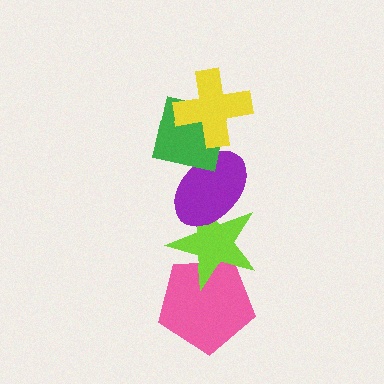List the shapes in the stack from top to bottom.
From top to bottom: the yellow cross, the green square, the purple ellipse, the lime star, the pink pentagon.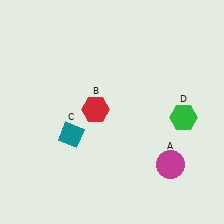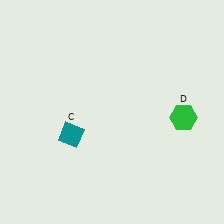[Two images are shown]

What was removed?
The red hexagon (B), the magenta circle (A) were removed in Image 2.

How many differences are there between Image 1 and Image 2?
There are 2 differences between the two images.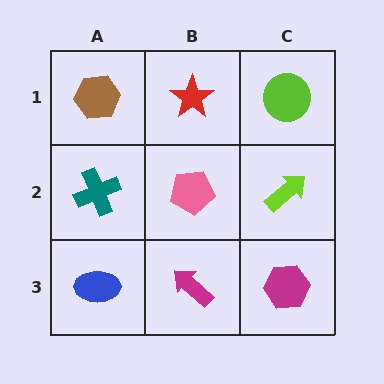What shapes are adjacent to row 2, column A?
A brown hexagon (row 1, column A), a blue ellipse (row 3, column A), a pink pentagon (row 2, column B).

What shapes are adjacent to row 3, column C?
A lime arrow (row 2, column C), a magenta arrow (row 3, column B).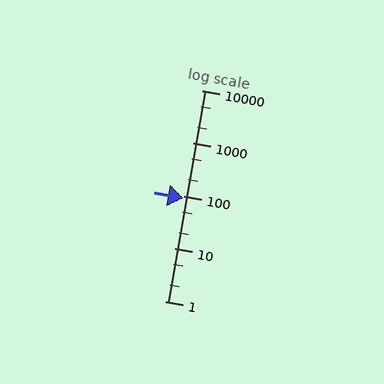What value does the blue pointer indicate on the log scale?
The pointer indicates approximately 90.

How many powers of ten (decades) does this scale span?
The scale spans 4 decades, from 1 to 10000.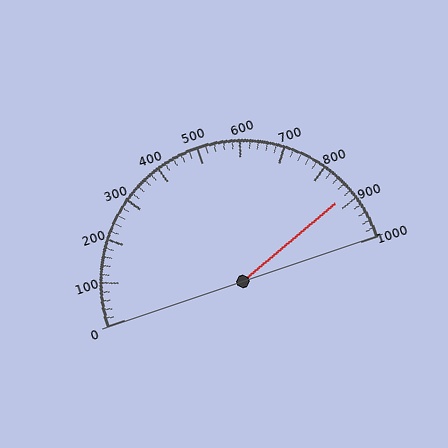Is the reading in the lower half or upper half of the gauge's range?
The reading is in the upper half of the range (0 to 1000).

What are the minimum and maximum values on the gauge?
The gauge ranges from 0 to 1000.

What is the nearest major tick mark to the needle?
The nearest major tick mark is 900.